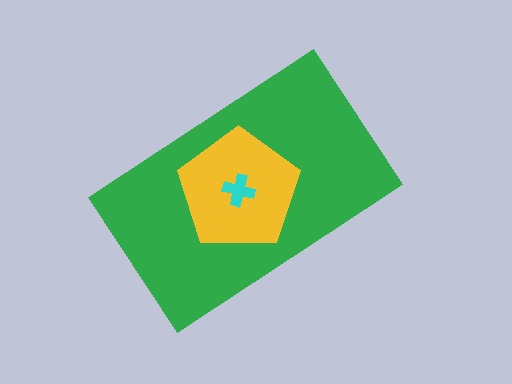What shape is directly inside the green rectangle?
The yellow pentagon.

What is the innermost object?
The cyan cross.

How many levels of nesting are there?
3.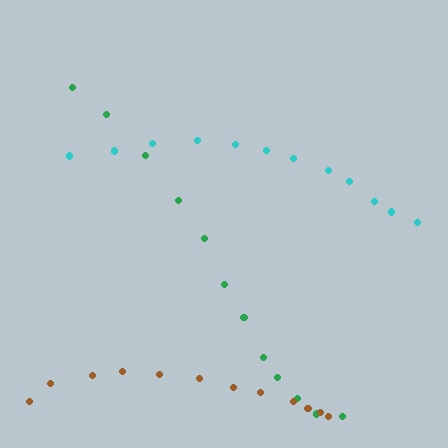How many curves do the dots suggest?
There are 3 distinct paths.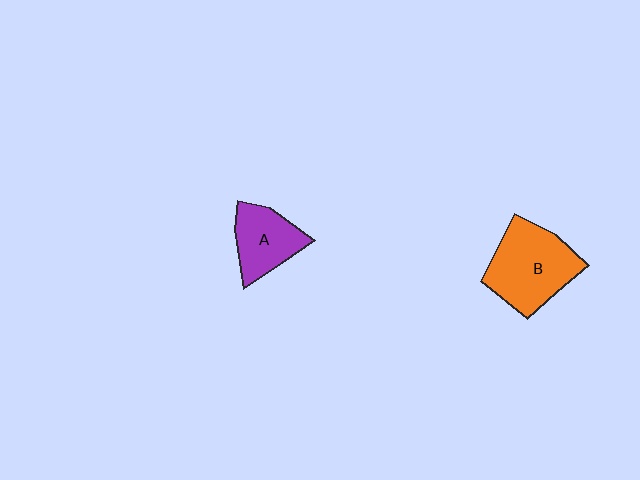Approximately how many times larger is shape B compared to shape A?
Approximately 1.6 times.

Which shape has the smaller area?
Shape A (purple).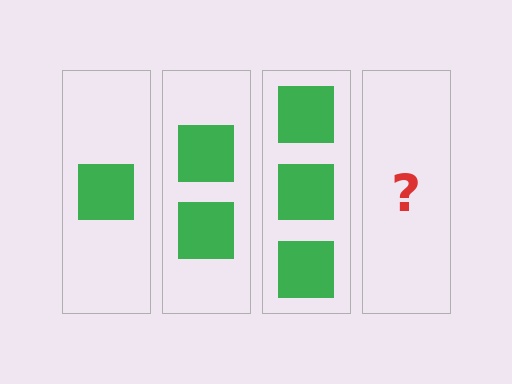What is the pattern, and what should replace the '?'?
The pattern is that each step adds one more square. The '?' should be 4 squares.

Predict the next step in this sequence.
The next step is 4 squares.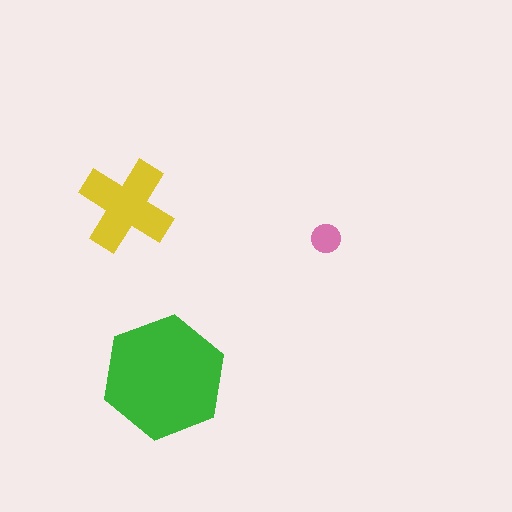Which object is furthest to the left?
The yellow cross is leftmost.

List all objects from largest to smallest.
The green hexagon, the yellow cross, the pink circle.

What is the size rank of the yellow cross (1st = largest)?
2nd.